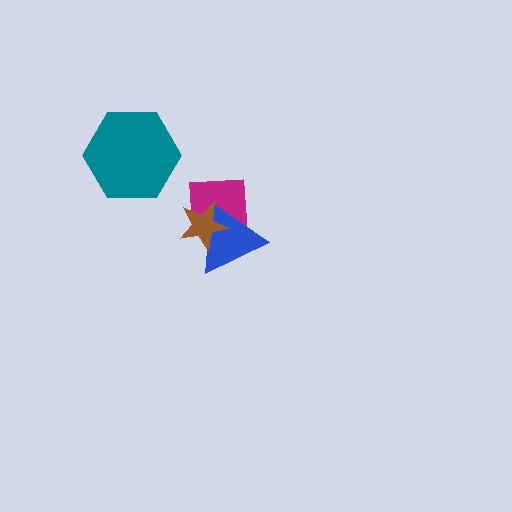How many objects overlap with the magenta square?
2 objects overlap with the magenta square.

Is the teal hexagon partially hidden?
No, no other shape covers it.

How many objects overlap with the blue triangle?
2 objects overlap with the blue triangle.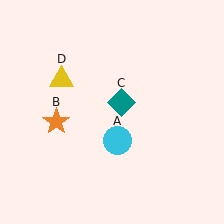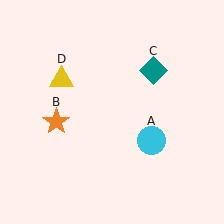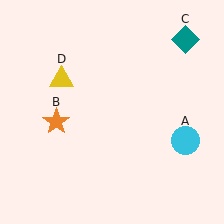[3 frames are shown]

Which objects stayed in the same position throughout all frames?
Orange star (object B) and yellow triangle (object D) remained stationary.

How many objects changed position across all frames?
2 objects changed position: cyan circle (object A), teal diamond (object C).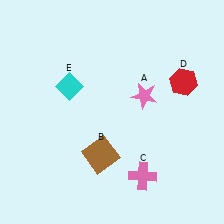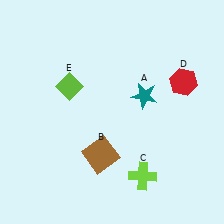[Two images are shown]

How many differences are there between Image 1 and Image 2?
There are 3 differences between the two images.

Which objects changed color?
A changed from pink to teal. C changed from pink to lime. E changed from cyan to lime.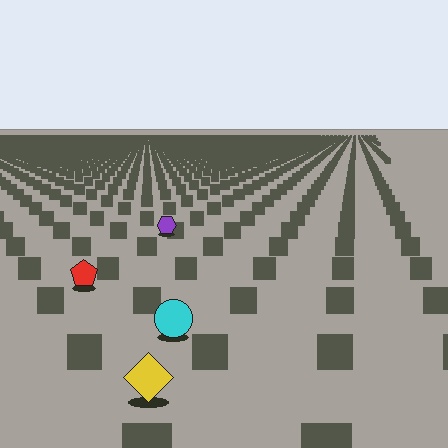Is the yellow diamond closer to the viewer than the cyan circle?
Yes. The yellow diamond is closer — you can tell from the texture gradient: the ground texture is coarser near it.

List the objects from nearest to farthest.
From nearest to farthest: the yellow diamond, the cyan circle, the red pentagon, the purple hexagon.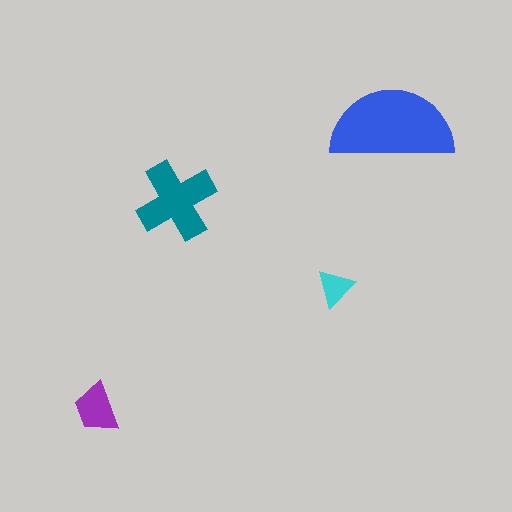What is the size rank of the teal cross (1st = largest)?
2nd.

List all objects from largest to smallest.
The blue semicircle, the teal cross, the purple trapezoid, the cyan triangle.